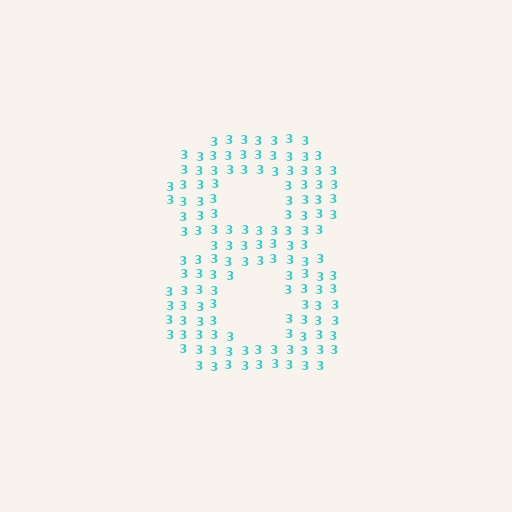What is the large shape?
The large shape is the digit 8.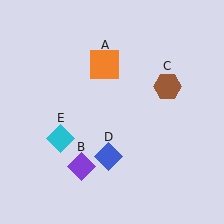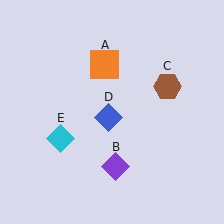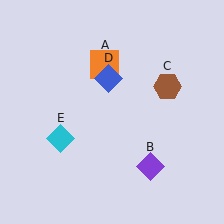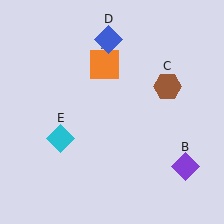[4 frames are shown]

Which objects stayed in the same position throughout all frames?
Orange square (object A) and brown hexagon (object C) and cyan diamond (object E) remained stationary.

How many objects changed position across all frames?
2 objects changed position: purple diamond (object B), blue diamond (object D).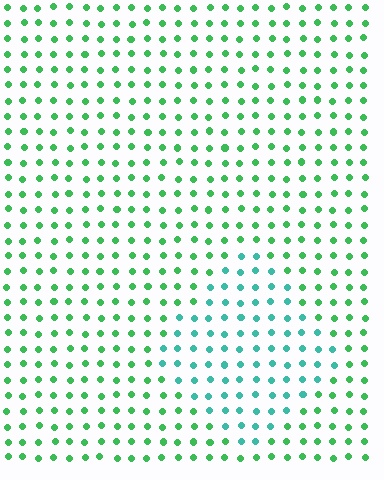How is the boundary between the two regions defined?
The boundary is defined purely by a slight shift in hue (about 38 degrees). Spacing, size, and orientation are identical on both sides.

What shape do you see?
I see a diamond.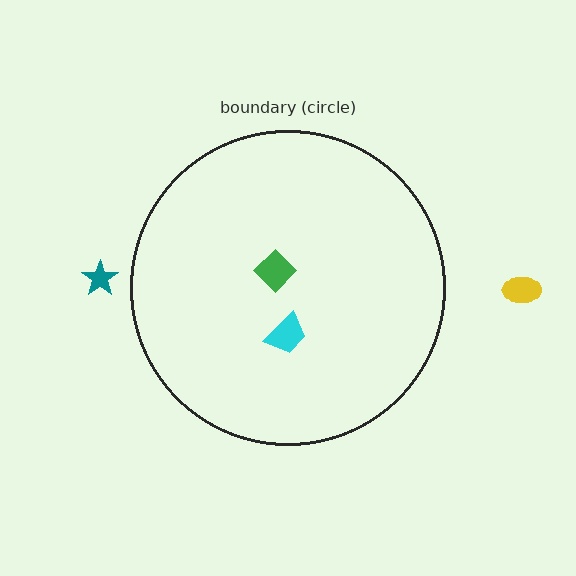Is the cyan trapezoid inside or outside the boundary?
Inside.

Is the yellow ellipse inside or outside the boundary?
Outside.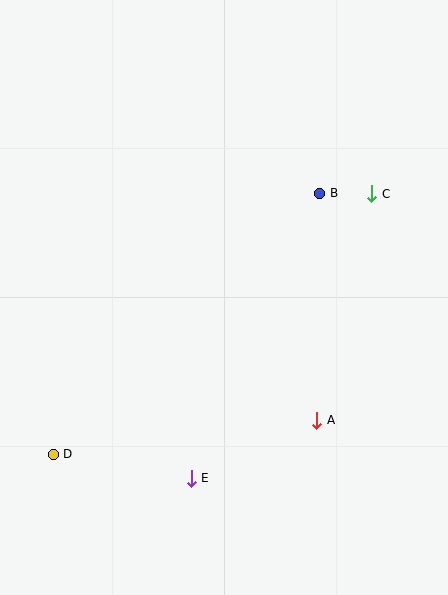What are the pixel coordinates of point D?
Point D is at (53, 454).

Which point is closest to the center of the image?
Point B at (320, 193) is closest to the center.